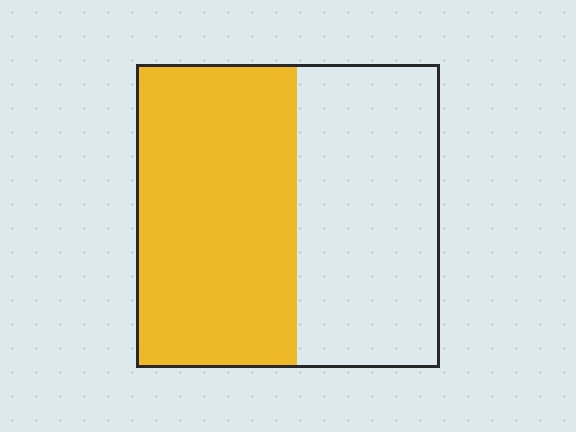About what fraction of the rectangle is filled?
About one half (1/2).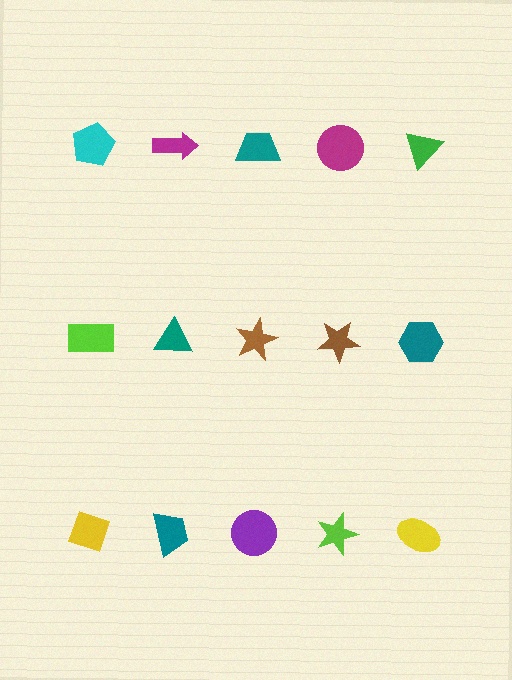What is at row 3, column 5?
A yellow ellipse.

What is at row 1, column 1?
A cyan pentagon.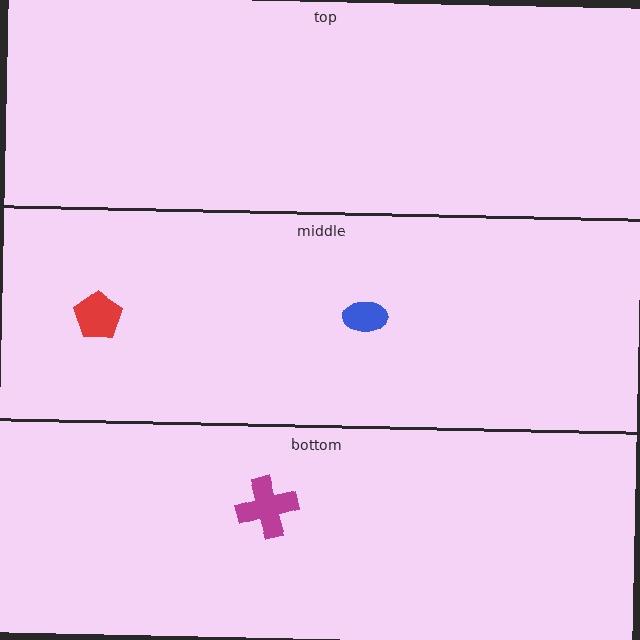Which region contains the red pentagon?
The middle region.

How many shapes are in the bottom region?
1.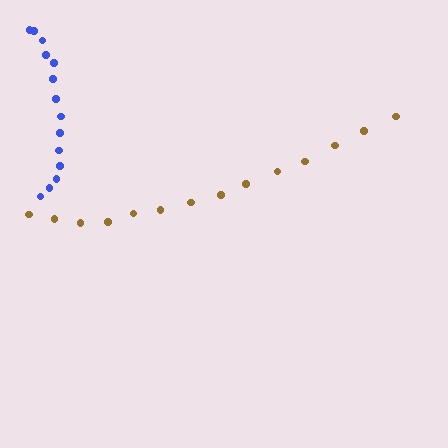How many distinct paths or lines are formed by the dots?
There are 2 distinct paths.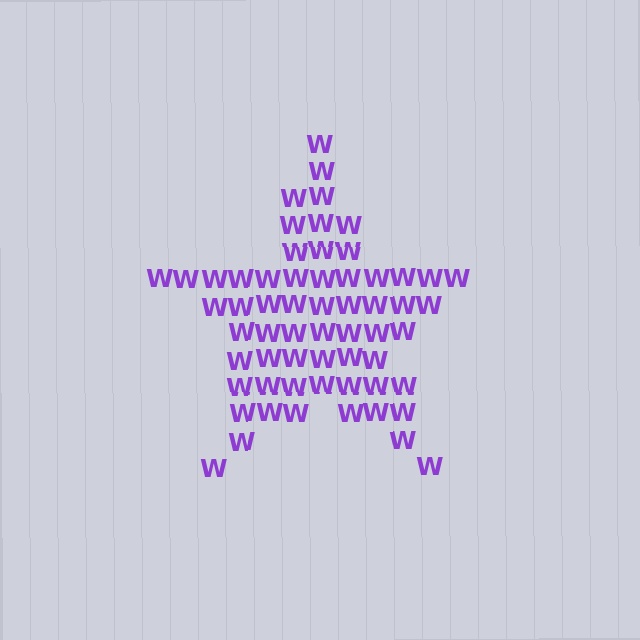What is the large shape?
The large shape is a star.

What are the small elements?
The small elements are letter W's.